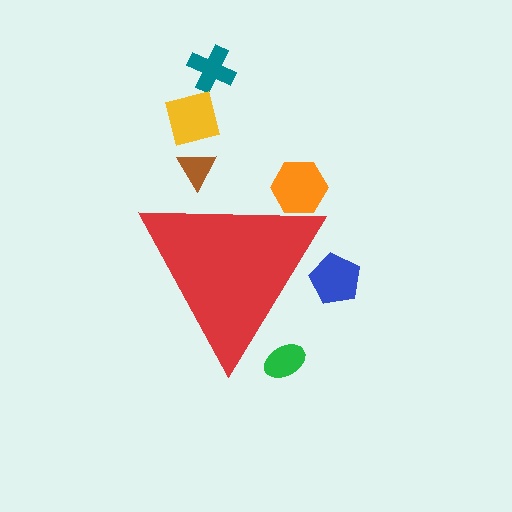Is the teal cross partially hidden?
No, the teal cross is fully visible.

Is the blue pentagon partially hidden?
Yes, the blue pentagon is partially hidden behind the red triangle.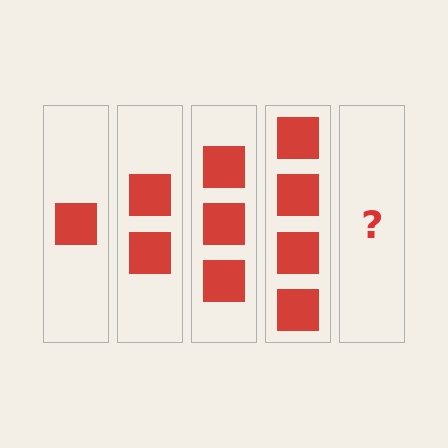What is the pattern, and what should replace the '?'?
The pattern is that each step adds one more square. The '?' should be 5 squares.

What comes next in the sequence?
The next element should be 5 squares.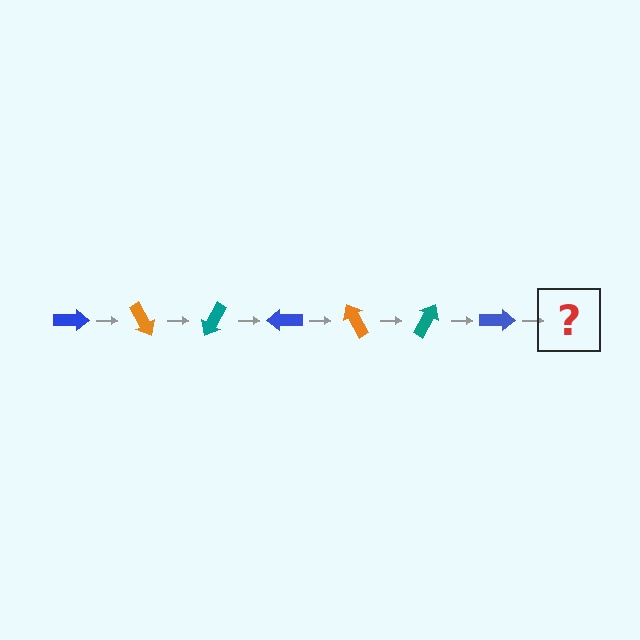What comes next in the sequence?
The next element should be an orange arrow, rotated 420 degrees from the start.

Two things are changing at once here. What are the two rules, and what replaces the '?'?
The two rules are that it rotates 60 degrees each step and the color cycles through blue, orange, and teal. The '?' should be an orange arrow, rotated 420 degrees from the start.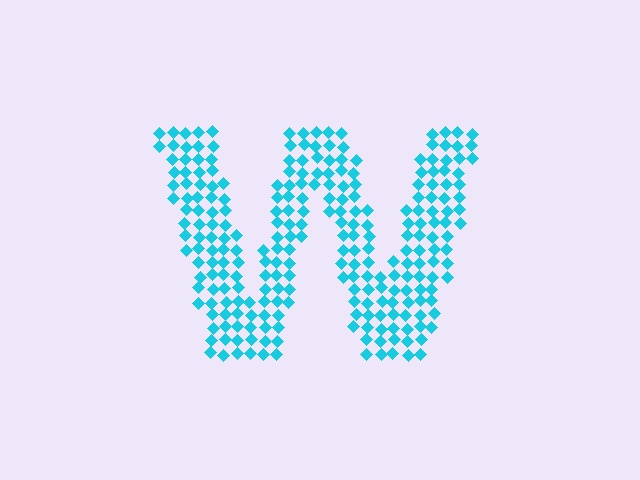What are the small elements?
The small elements are diamonds.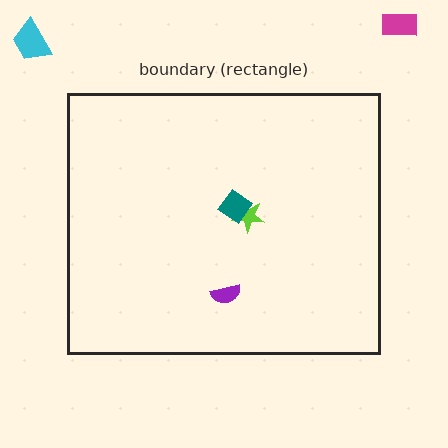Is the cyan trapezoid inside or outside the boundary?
Outside.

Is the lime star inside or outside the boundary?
Inside.